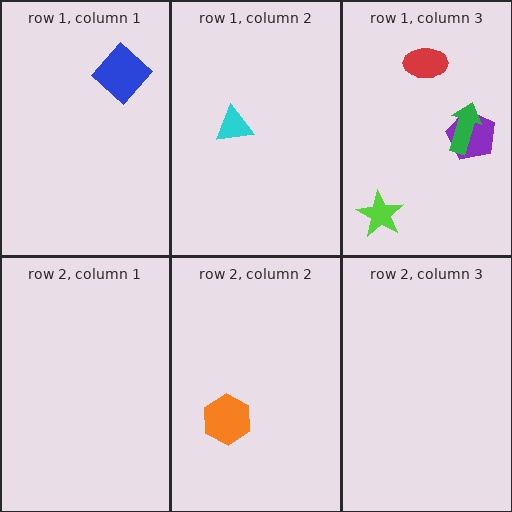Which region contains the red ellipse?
The row 1, column 3 region.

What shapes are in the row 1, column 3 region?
The purple pentagon, the green arrow, the red ellipse, the lime star.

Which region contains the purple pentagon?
The row 1, column 3 region.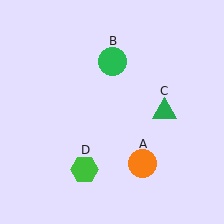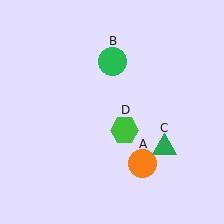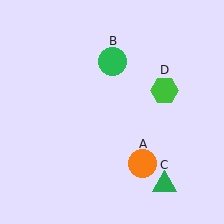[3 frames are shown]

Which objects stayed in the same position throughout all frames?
Orange circle (object A) and green circle (object B) remained stationary.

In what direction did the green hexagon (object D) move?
The green hexagon (object D) moved up and to the right.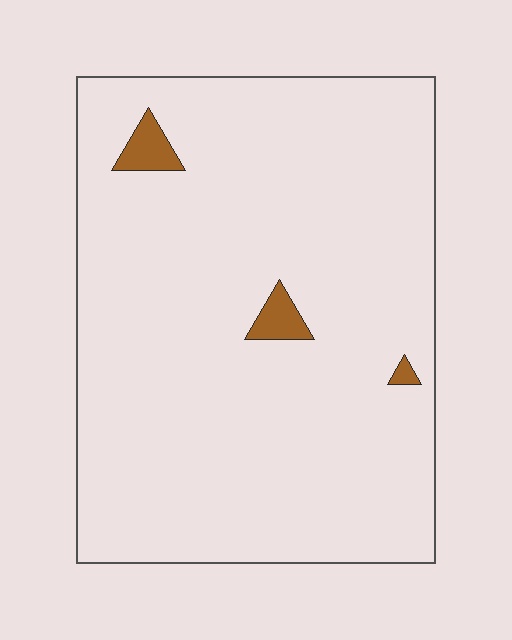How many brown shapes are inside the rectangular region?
3.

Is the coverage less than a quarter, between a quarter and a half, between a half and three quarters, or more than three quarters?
Less than a quarter.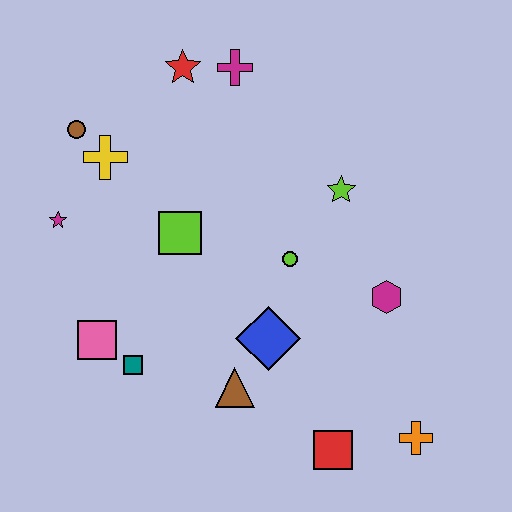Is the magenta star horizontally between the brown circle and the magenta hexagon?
No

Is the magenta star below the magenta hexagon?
No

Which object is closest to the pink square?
The teal square is closest to the pink square.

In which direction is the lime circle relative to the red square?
The lime circle is above the red square.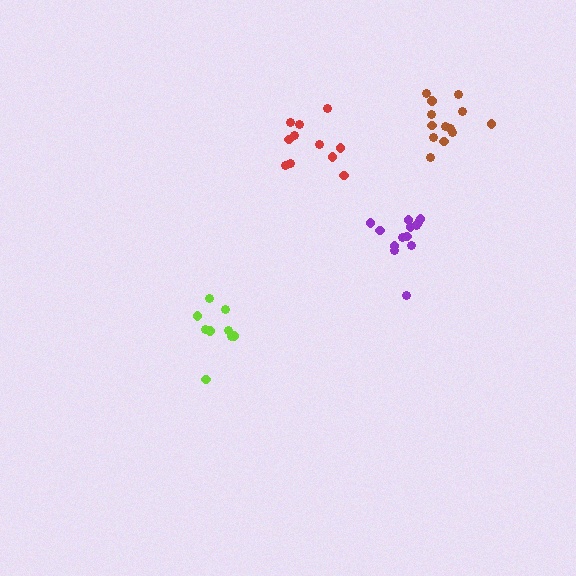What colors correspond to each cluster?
The clusters are colored: purple, red, lime, brown.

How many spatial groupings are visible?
There are 4 spatial groupings.